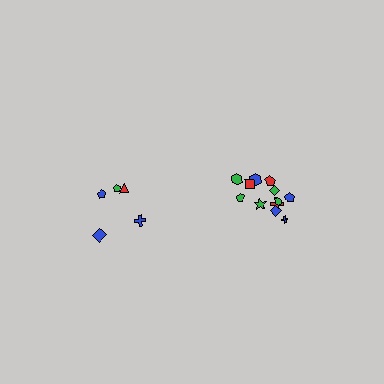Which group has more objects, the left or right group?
The right group.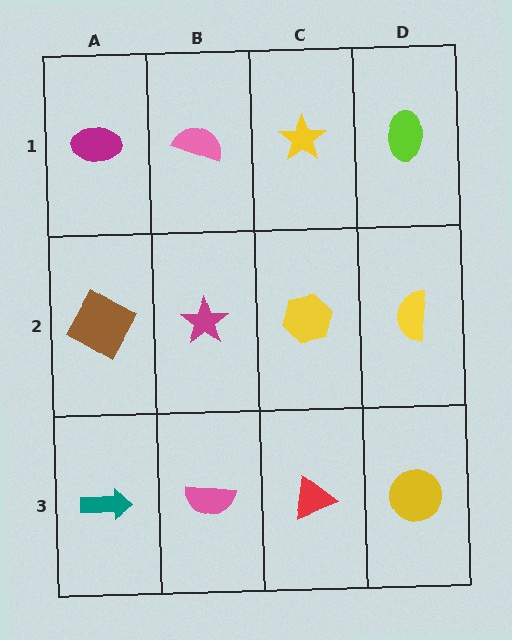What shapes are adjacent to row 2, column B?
A pink semicircle (row 1, column B), a pink semicircle (row 3, column B), a brown square (row 2, column A), a yellow hexagon (row 2, column C).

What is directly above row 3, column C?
A yellow hexagon.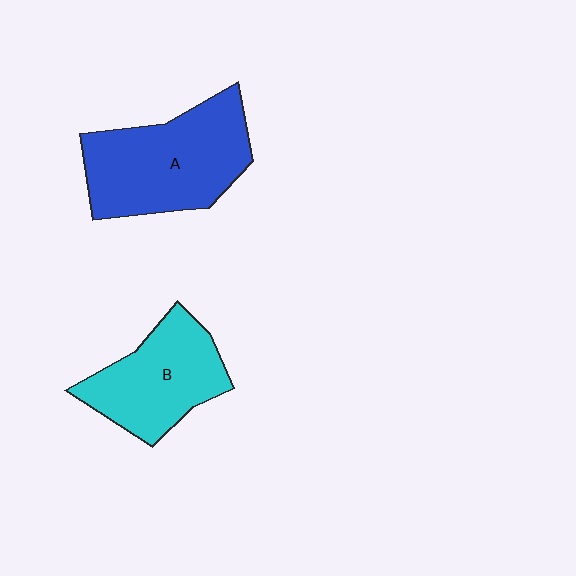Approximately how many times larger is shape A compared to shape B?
Approximately 1.3 times.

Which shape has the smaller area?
Shape B (cyan).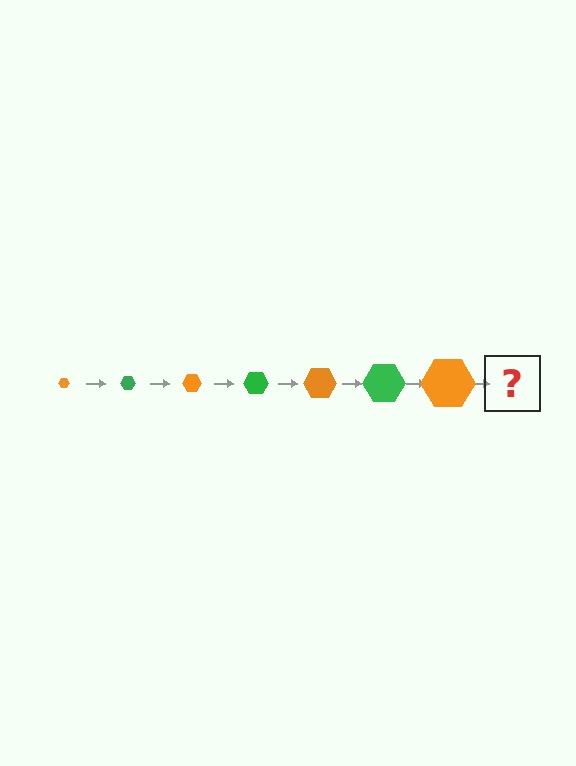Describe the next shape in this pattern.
It should be a green hexagon, larger than the previous one.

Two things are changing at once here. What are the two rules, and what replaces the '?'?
The two rules are that the hexagon grows larger each step and the color cycles through orange and green. The '?' should be a green hexagon, larger than the previous one.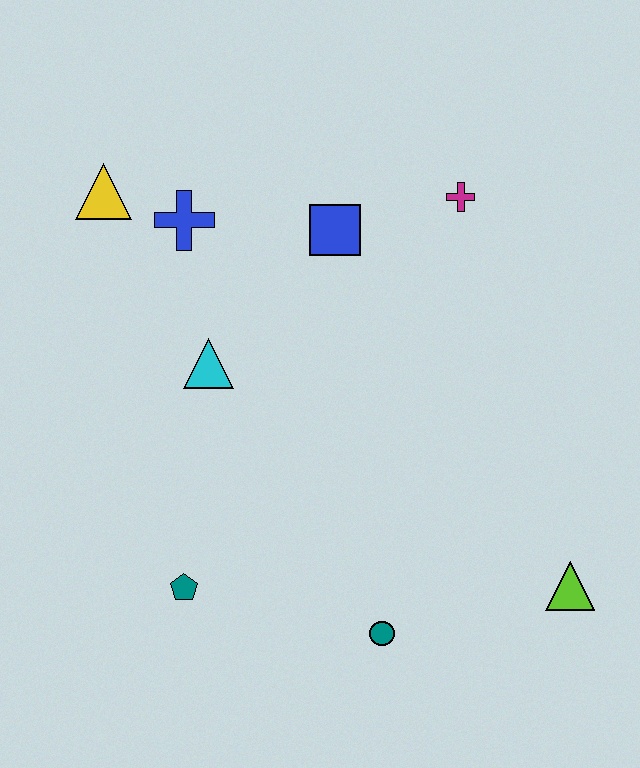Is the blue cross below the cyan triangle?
No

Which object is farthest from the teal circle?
The yellow triangle is farthest from the teal circle.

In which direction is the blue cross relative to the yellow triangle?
The blue cross is to the right of the yellow triangle.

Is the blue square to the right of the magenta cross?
No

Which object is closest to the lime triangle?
The teal circle is closest to the lime triangle.